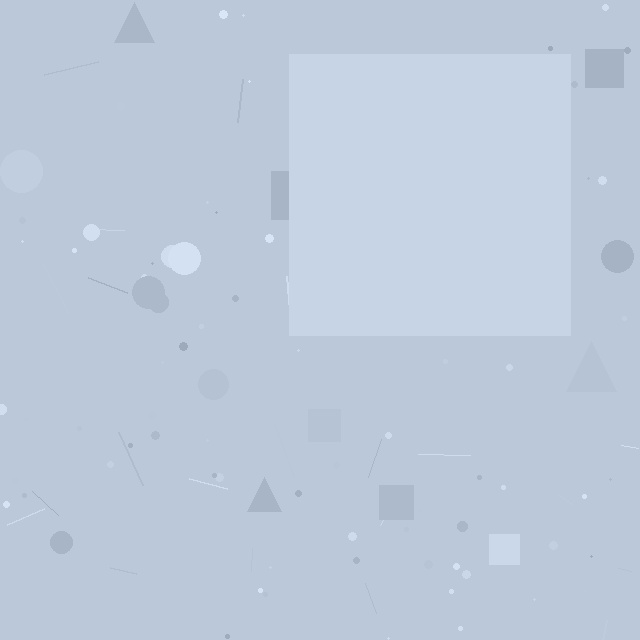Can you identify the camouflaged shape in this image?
The camouflaged shape is a square.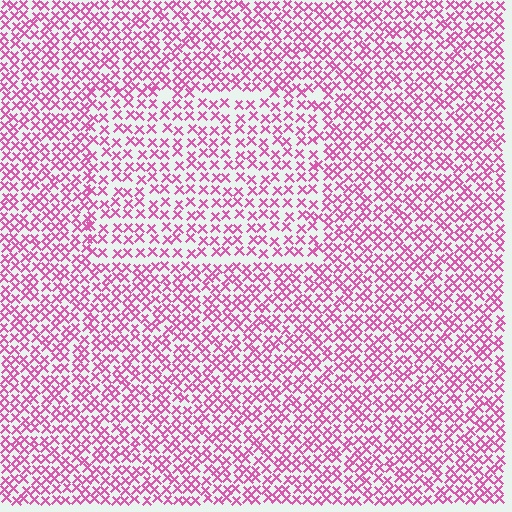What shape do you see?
I see a rectangle.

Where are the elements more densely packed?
The elements are more densely packed outside the rectangle boundary.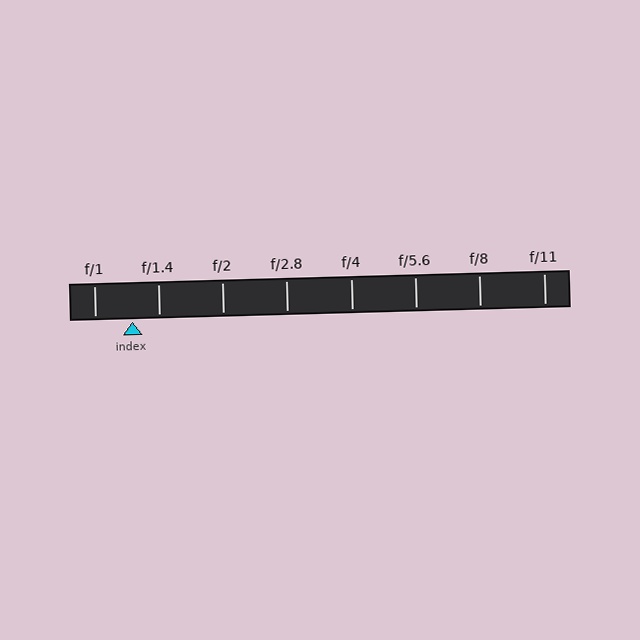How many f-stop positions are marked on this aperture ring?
There are 8 f-stop positions marked.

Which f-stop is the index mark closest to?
The index mark is closest to f/1.4.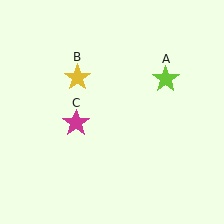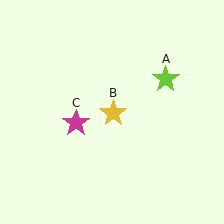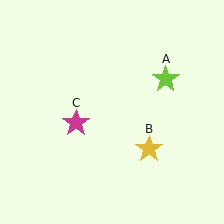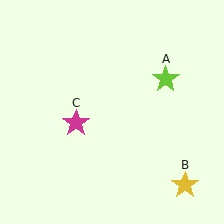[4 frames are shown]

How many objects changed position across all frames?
1 object changed position: yellow star (object B).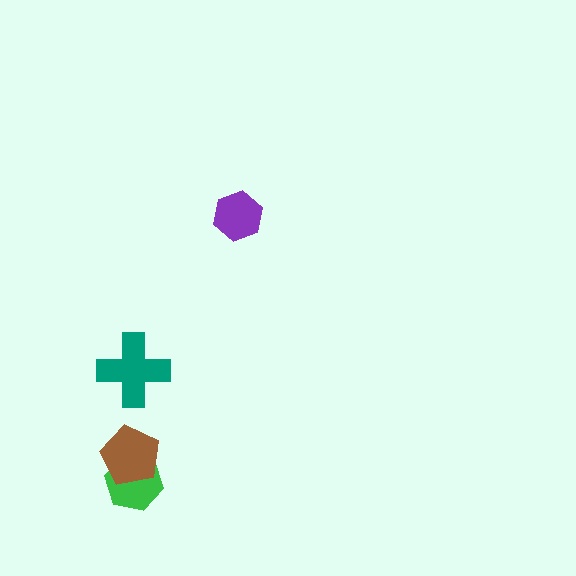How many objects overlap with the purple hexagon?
0 objects overlap with the purple hexagon.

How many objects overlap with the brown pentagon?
1 object overlaps with the brown pentagon.